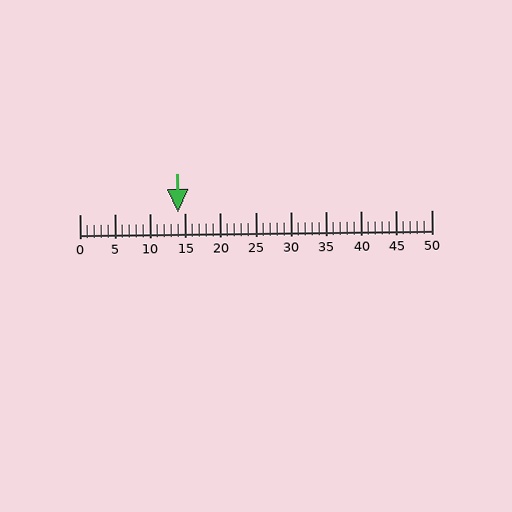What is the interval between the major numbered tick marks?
The major tick marks are spaced 5 units apart.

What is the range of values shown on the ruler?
The ruler shows values from 0 to 50.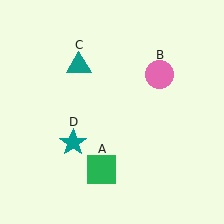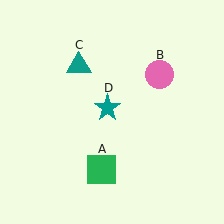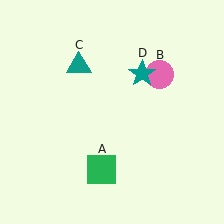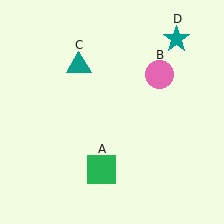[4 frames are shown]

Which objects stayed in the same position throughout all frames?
Green square (object A) and pink circle (object B) and teal triangle (object C) remained stationary.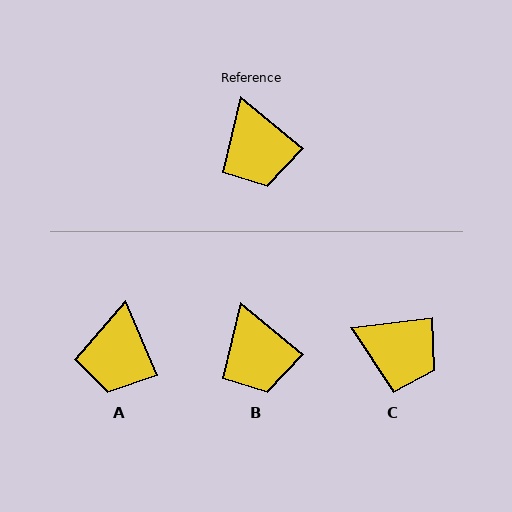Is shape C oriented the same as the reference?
No, it is off by about 46 degrees.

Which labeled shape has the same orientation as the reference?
B.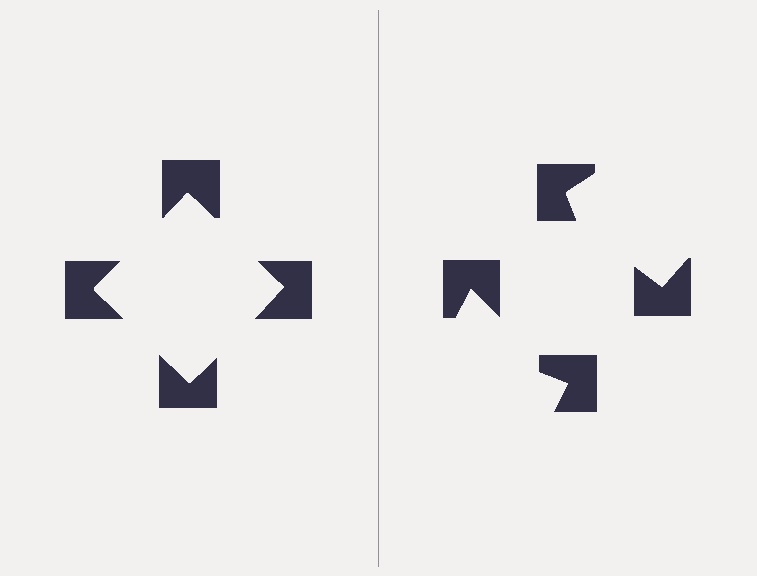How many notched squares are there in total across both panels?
8 — 4 on each side.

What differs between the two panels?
The notched squares are positioned identically on both sides; only the wedge orientations differ. On the left they align to a square; on the right they are misaligned.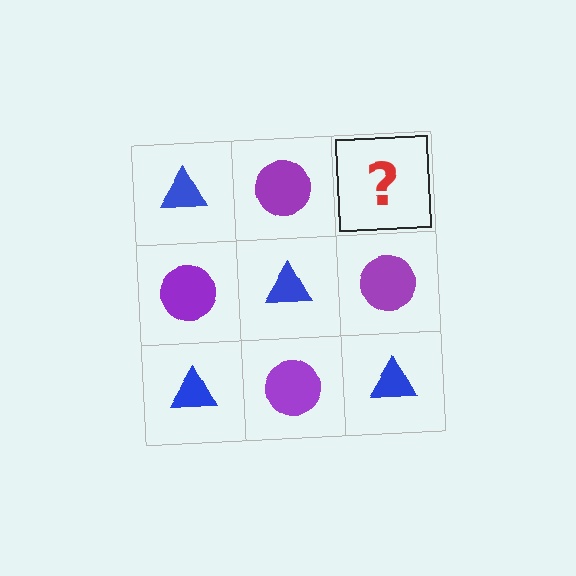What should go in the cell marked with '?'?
The missing cell should contain a blue triangle.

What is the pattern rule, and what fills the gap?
The rule is that it alternates blue triangle and purple circle in a checkerboard pattern. The gap should be filled with a blue triangle.